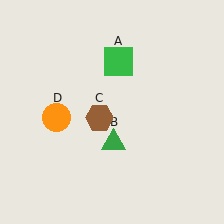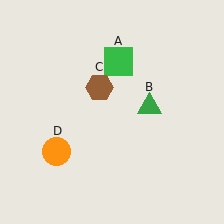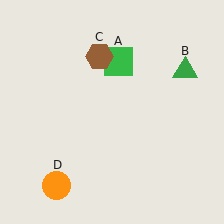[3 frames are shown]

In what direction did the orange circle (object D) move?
The orange circle (object D) moved down.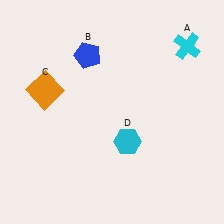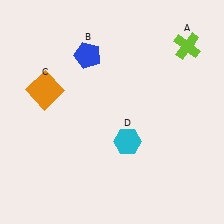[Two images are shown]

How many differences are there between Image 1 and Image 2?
There is 1 difference between the two images.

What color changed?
The cross (A) changed from cyan in Image 1 to lime in Image 2.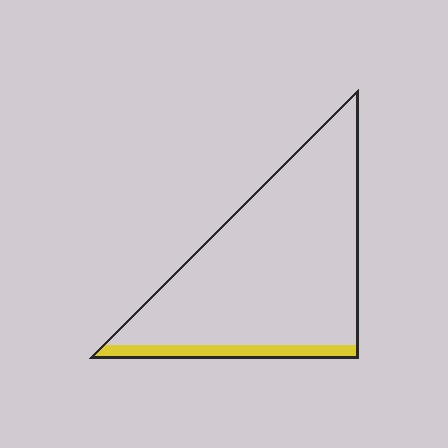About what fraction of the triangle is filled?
About one tenth (1/10).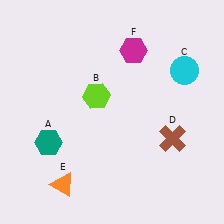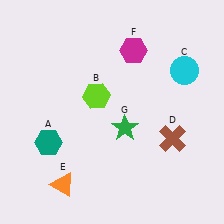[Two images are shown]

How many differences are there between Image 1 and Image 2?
There is 1 difference between the two images.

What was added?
A green star (G) was added in Image 2.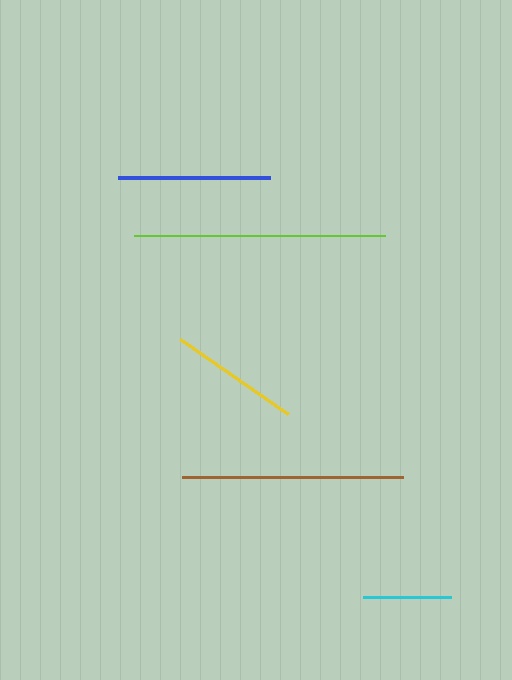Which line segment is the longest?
The lime line is the longest at approximately 251 pixels.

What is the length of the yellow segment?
The yellow segment is approximately 131 pixels long.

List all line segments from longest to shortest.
From longest to shortest: lime, brown, blue, yellow, cyan.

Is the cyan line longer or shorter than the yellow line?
The yellow line is longer than the cyan line.